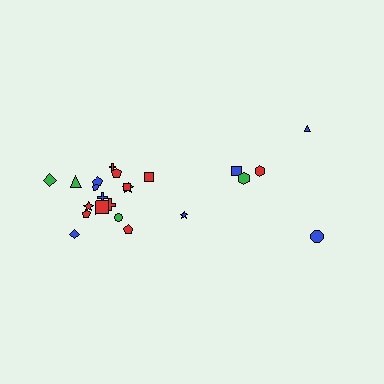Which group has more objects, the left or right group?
The left group.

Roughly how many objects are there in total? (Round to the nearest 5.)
Roughly 25 objects in total.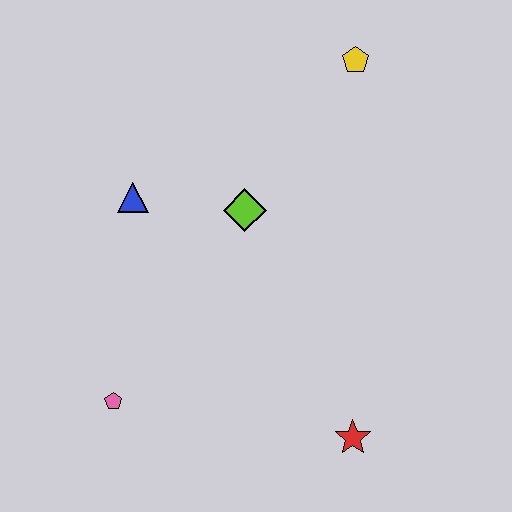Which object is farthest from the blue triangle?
The red star is farthest from the blue triangle.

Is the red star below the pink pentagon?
Yes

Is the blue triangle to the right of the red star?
No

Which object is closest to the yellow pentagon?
The lime diamond is closest to the yellow pentagon.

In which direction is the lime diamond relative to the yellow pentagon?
The lime diamond is below the yellow pentagon.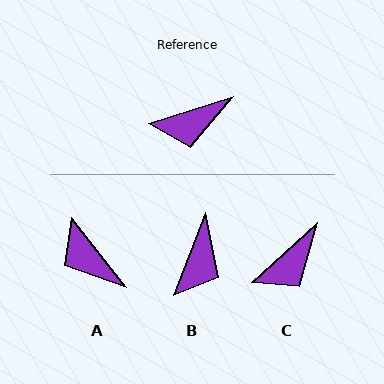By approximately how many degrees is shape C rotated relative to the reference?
Approximately 24 degrees counter-clockwise.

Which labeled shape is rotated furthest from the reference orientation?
A, about 70 degrees away.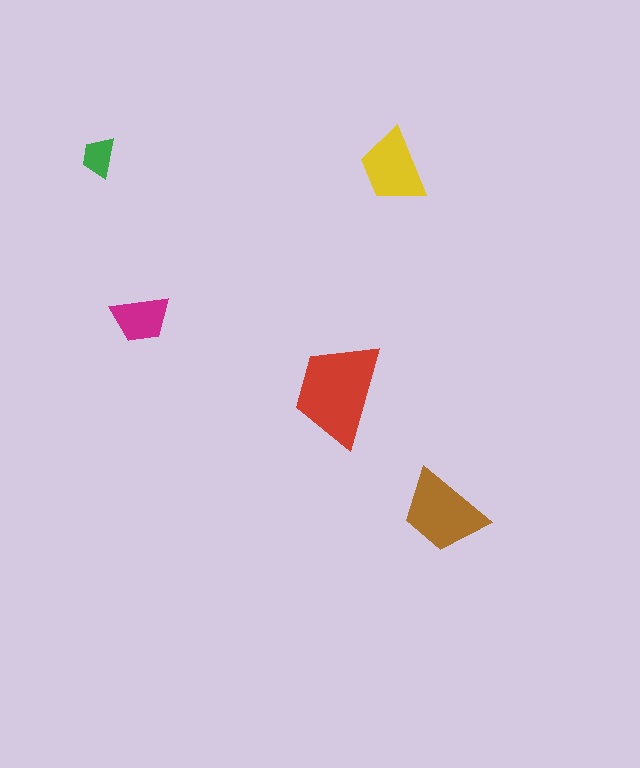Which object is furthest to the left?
The green trapezoid is leftmost.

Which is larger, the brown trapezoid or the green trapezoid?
The brown one.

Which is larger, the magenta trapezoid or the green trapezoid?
The magenta one.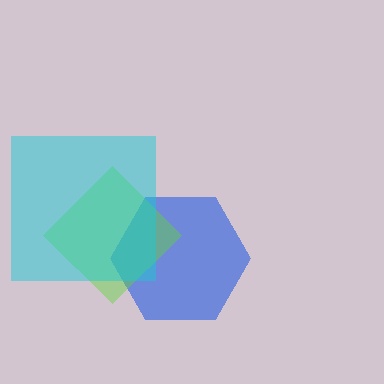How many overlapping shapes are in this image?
There are 3 overlapping shapes in the image.